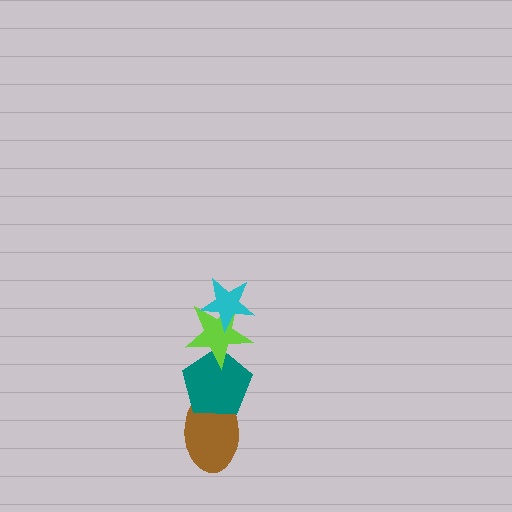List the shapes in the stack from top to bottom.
From top to bottom: the cyan star, the lime star, the teal pentagon, the brown ellipse.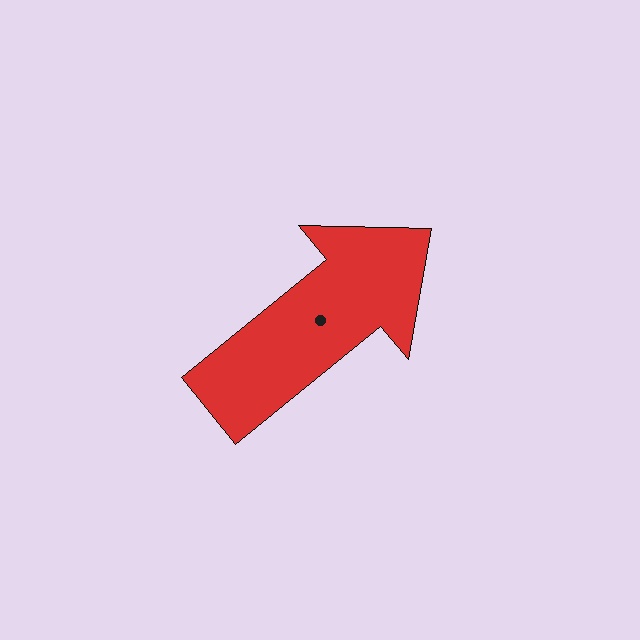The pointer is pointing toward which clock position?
Roughly 2 o'clock.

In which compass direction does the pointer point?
Northeast.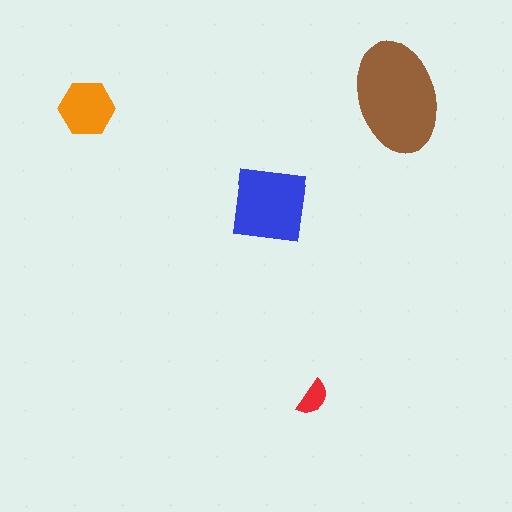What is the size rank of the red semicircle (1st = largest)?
4th.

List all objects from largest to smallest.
The brown ellipse, the blue square, the orange hexagon, the red semicircle.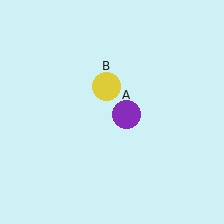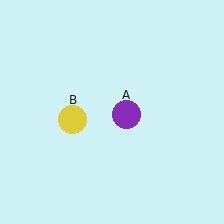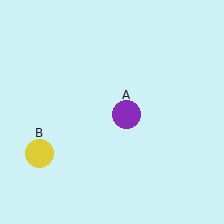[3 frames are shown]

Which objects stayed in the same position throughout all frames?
Purple circle (object A) remained stationary.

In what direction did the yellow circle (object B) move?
The yellow circle (object B) moved down and to the left.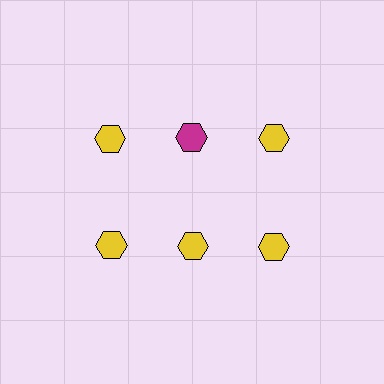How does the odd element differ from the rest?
It has a different color: magenta instead of yellow.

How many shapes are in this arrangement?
There are 6 shapes arranged in a grid pattern.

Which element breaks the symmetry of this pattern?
The magenta hexagon in the top row, second from left column breaks the symmetry. All other shapes are yellow hexagons.